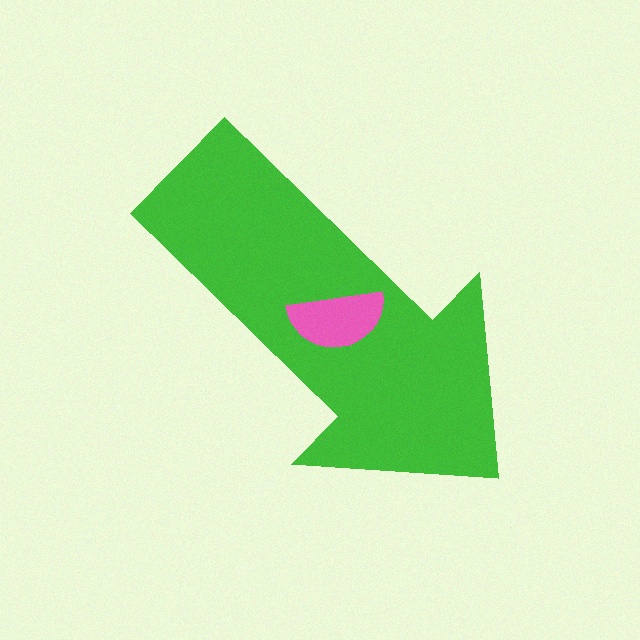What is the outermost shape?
The green arrow.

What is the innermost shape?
The pink semicircle.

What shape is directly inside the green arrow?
The pink semicircle.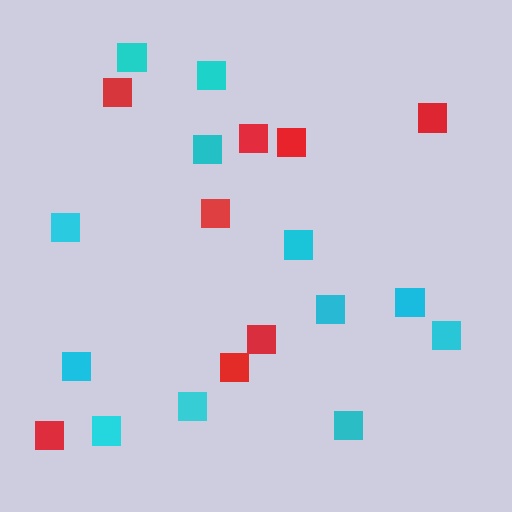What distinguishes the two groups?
There are 2 groups: one group of red squares (8) and one group of cyan squares (12).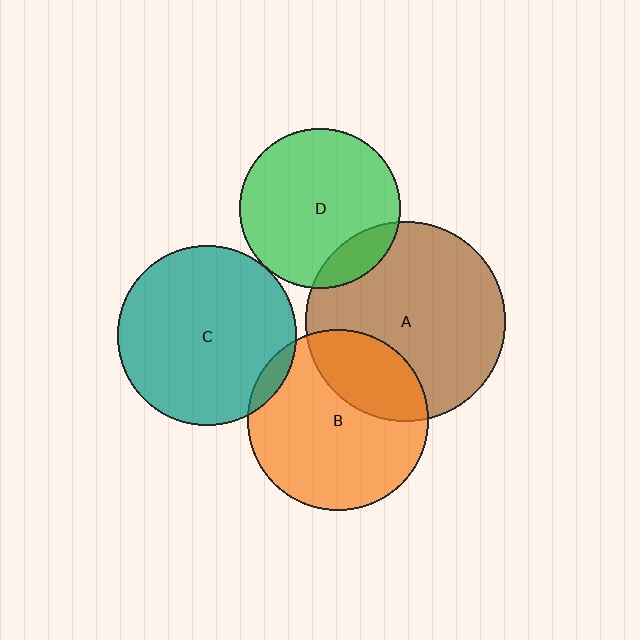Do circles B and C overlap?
Yes.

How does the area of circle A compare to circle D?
Approximately 1.6 times.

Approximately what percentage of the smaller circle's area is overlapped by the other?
Approximately 5%.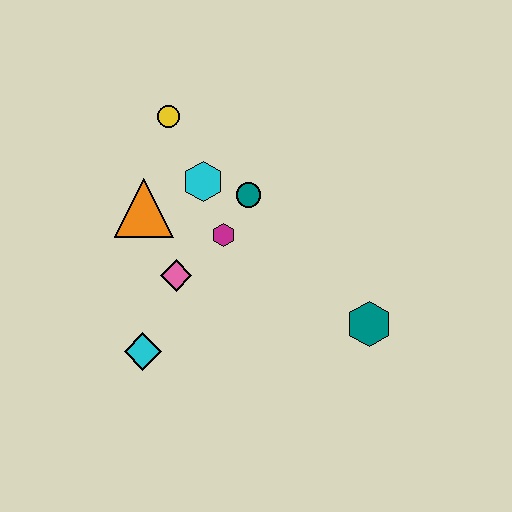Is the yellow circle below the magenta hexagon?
No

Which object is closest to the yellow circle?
The cyan hexagon is closest to the yellow circle.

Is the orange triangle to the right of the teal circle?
No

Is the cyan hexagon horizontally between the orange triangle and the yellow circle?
No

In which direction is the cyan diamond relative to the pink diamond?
The cyan diamond is below the pink diamond.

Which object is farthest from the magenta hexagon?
The teal hexagon is farthest from the magenta hexagon.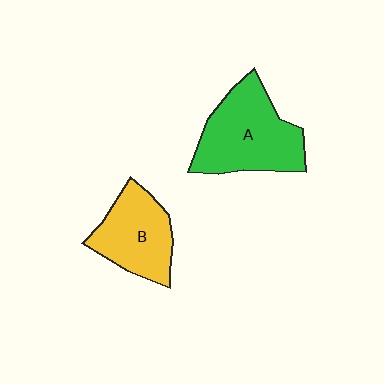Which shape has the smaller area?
Shape B (yellow).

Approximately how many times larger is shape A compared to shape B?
Approximately 1.3 times.